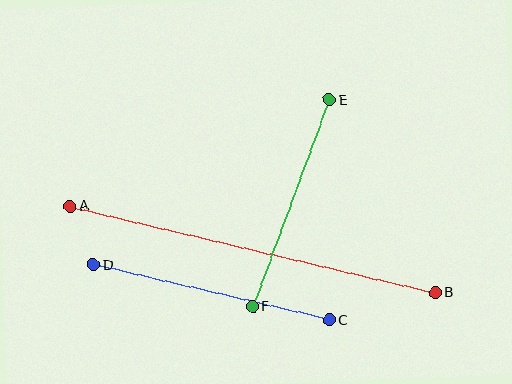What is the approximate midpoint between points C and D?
The midpoint is at approximately (211, 292) pixels.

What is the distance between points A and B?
The distance is approximately 375 pixels.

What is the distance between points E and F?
The distance is approximately 220 pixels.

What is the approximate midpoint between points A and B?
The midpoint is at approximately (253, 250) pixels.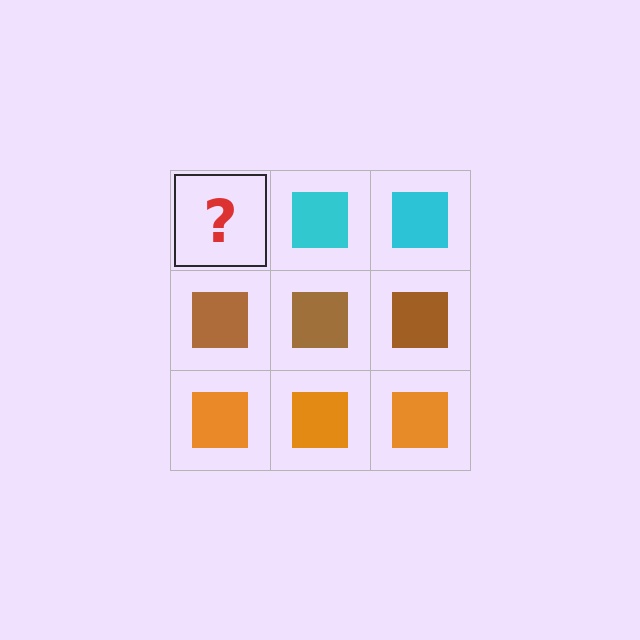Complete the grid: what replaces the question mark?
The question mark should be replaced with a cyan square.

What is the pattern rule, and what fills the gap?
The rule is that each row has a consistent color. The gap should be filled with a cyan square.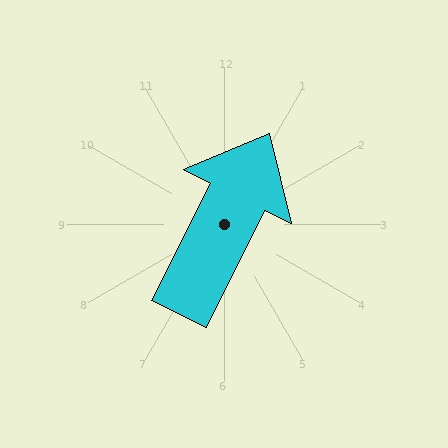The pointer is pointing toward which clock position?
Roughly 1 o'clock.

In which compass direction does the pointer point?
Northeast.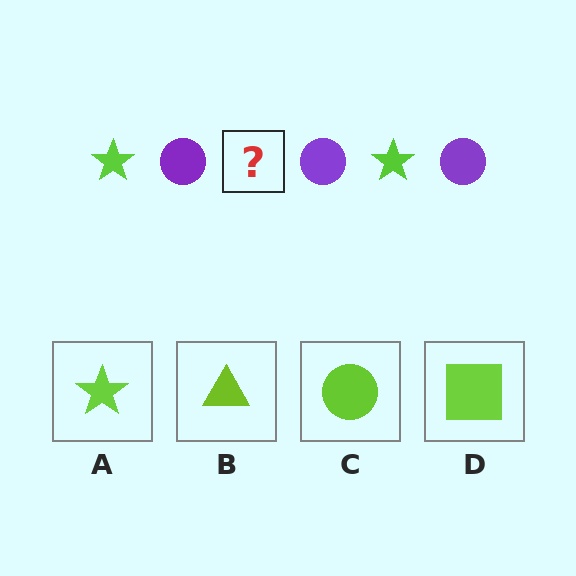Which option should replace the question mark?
Option A.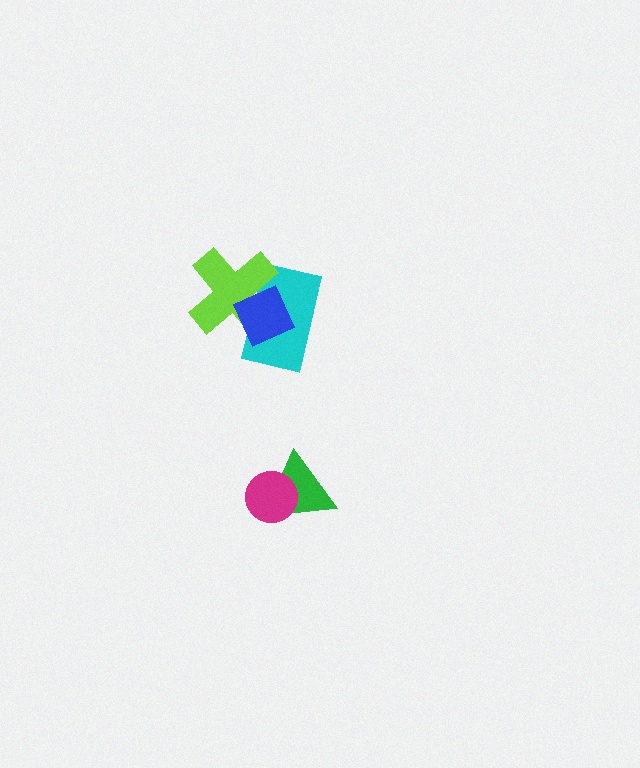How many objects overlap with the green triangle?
1 object overlaps with the green triangle.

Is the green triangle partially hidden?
Yes, it is partially covered by another shape.